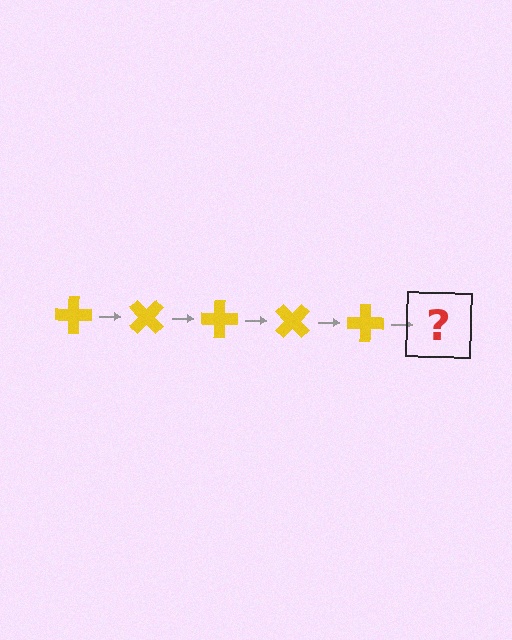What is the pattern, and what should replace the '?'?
The pattern is that the cross rotates 45 degrees each step. The '?' should be a yellow cross rotated 225 degrees.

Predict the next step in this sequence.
The next step is a yellow cross rotated 225 degrees.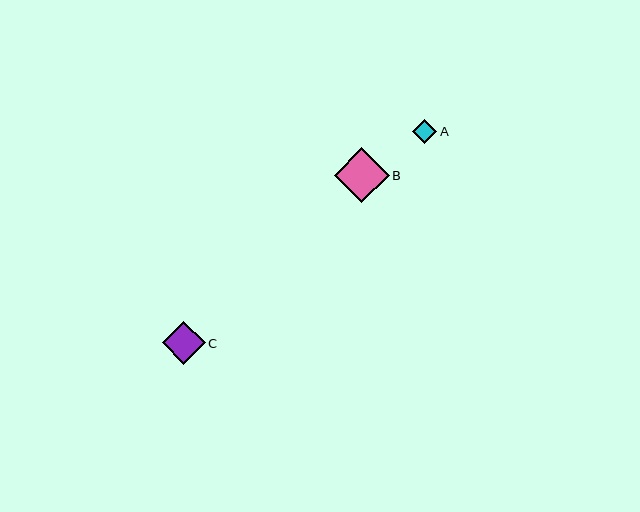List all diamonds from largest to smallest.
From largest to smallest: B, C, A.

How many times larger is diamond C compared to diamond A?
Diamond C is approximately 1.8 times the size of diamond A.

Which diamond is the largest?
Diamond B is the largest with a size of approximately 55 pixels.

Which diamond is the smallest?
Diamond A is the smallest with a size of approximately 24 pixels.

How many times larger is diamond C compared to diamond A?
Diamond C is approximately 1.8 times the size of diamond A.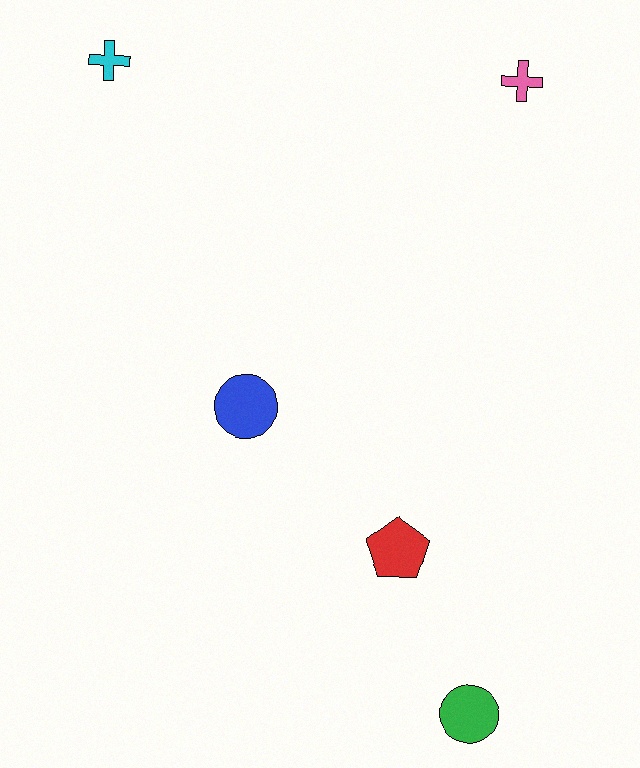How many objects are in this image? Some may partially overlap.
There are 5 objects.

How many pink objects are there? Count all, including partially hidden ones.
There is 1 pink object.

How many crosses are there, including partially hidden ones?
There are 2 crosses.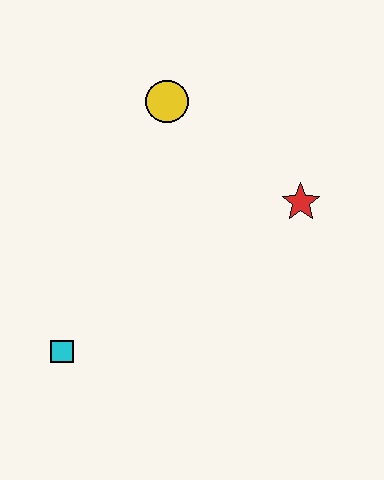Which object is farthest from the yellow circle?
The cyan square is farthest from the yellow circle.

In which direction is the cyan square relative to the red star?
The cyan square is to the left of the red star.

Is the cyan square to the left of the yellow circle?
Yes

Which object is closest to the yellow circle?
The red star is closest to the yellow circle.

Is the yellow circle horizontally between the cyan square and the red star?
Yes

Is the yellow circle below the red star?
No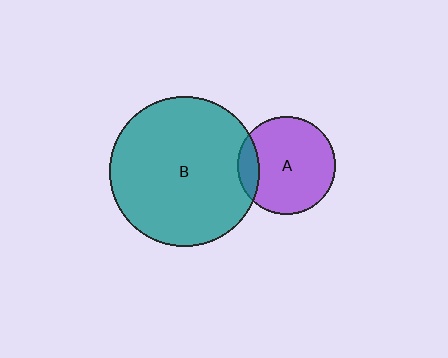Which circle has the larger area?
Circle B (teal).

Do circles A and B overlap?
Yes.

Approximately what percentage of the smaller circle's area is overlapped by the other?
Approximately 15%.